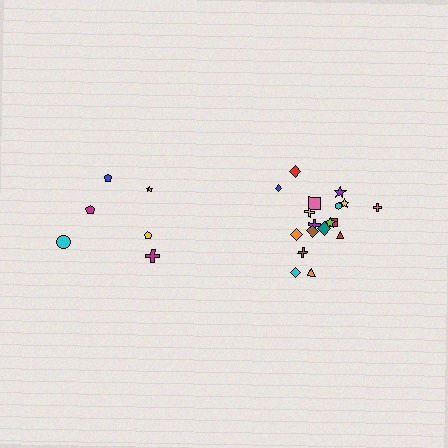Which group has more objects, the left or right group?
The right group.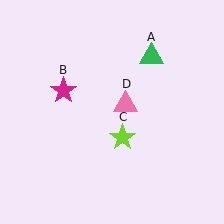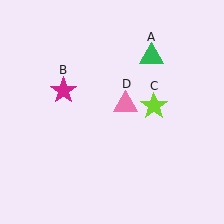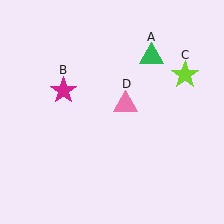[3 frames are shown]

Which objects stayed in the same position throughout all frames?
Green triangle (object A) and magenta star (object B) and pink triangle (object D) remained stationary.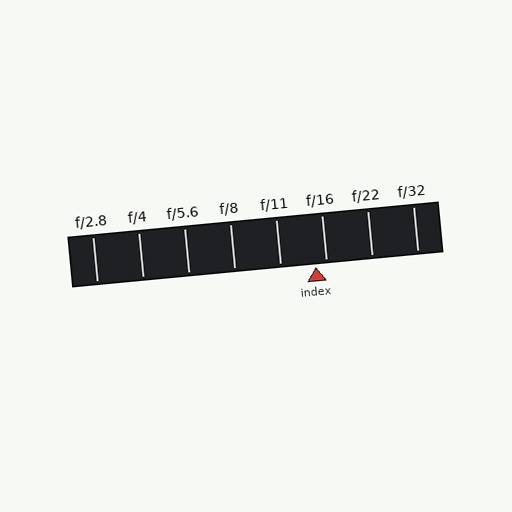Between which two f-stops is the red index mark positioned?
The index mark is between f/11 and f/16.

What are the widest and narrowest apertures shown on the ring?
The widest aperture shown is f/2.8 and the narrowest is f/32.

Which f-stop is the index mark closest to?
The index mark is closest to f/16.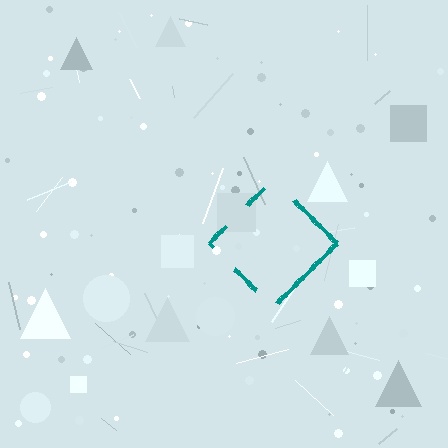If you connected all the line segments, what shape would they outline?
They would outline a diamond.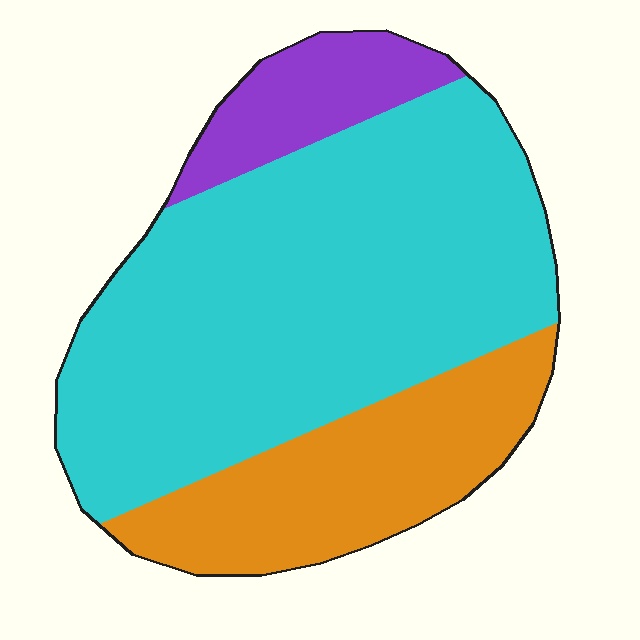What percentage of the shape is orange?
Orange covers about 25% of the shape.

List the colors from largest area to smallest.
From largest to smallest: cyan, orange, purple.